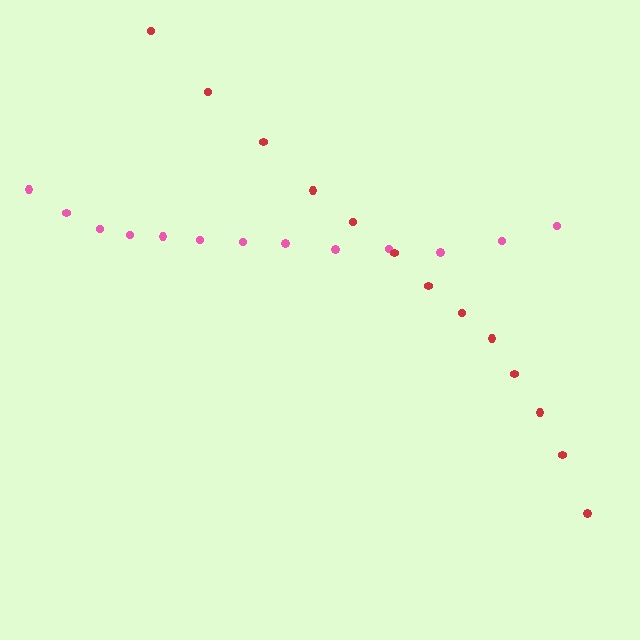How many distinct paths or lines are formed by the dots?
There are 2 distinct paths.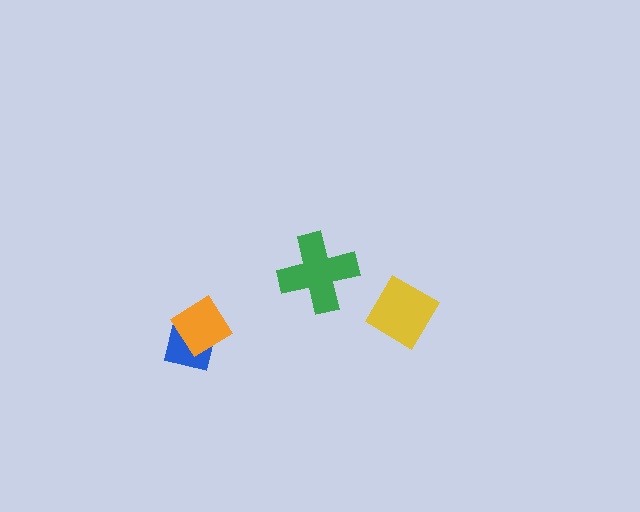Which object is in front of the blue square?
The orange diamond is in front of the blue square.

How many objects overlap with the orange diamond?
1 object overlaps with the orange diamond.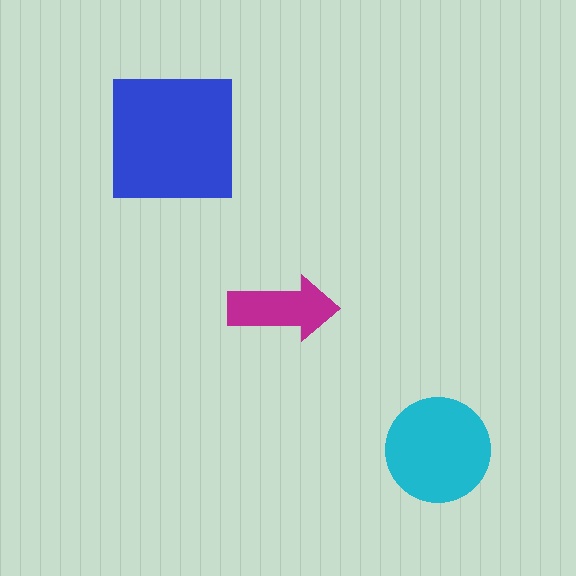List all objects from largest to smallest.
The blue square, the cyan circle, the magenta arrow.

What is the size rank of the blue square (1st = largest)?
1st.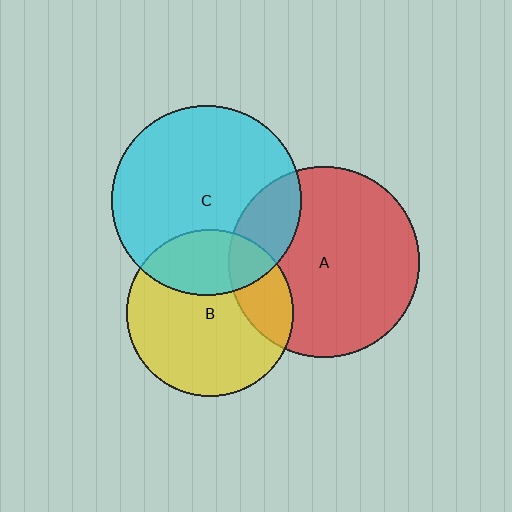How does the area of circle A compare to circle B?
Approximately 1.3 times.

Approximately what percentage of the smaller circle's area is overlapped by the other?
Approximately 30%.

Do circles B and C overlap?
Yes.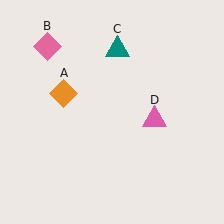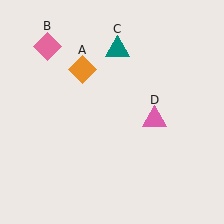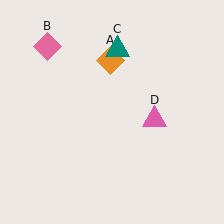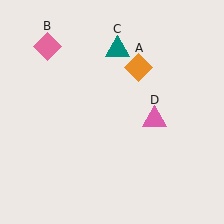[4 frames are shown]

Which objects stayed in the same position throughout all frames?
Pink diamond (object B) and teal triangle (object C) and pink triangle (object D) remained stationary.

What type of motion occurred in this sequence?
The orange diamond (object A) rotated clockwise around the center of the scene.